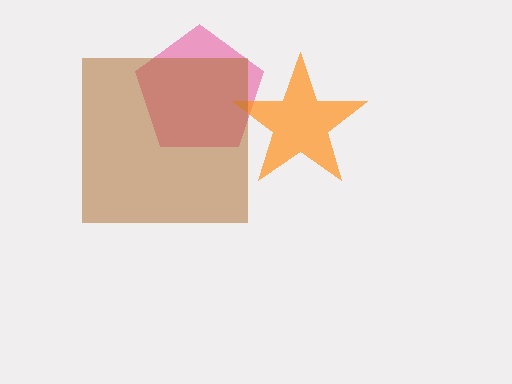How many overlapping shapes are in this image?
There are 3 overlapping shapes in the image.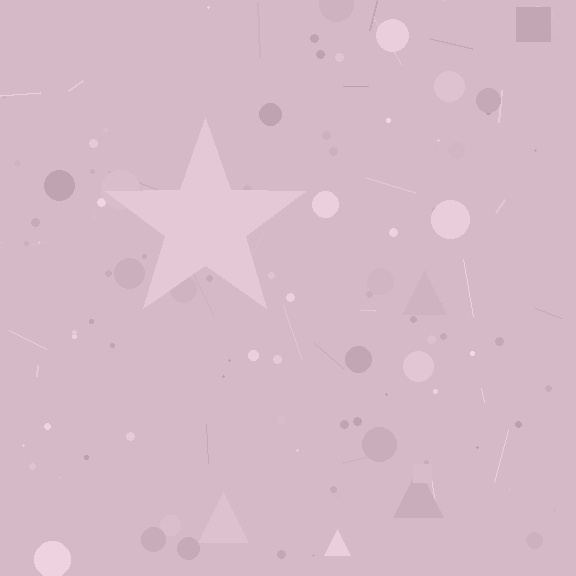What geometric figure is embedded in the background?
A star is embedded in the background.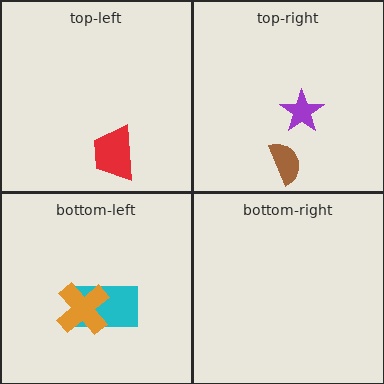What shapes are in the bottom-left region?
The cyan rectangle, the orange cross.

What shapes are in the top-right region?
The brown semicircle, the purple star.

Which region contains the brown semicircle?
The top-right region.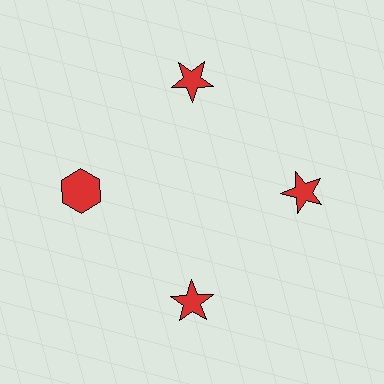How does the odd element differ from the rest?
It has a different shape: hexagon instead of star.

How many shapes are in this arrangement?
There are 4 shapes arranged in a ring pattern.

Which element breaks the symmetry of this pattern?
The red hexagon at roughly the 9 o'clock position breaks the symmetry. All other shapes are red stars.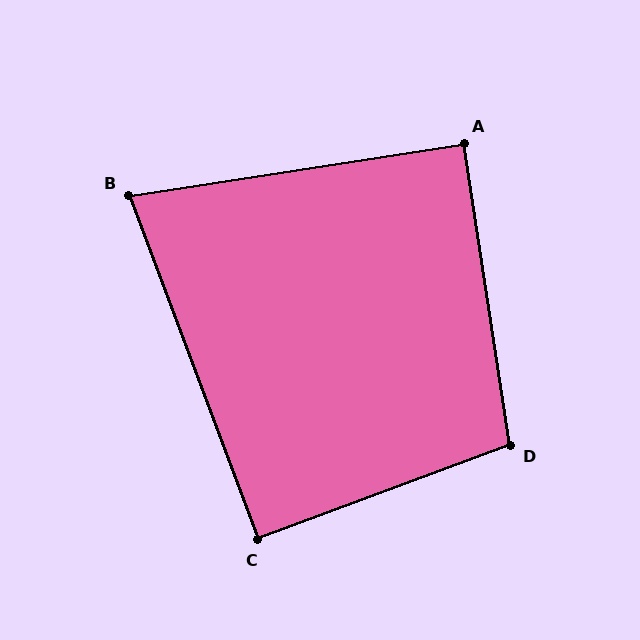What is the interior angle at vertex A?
Approximately 90 degrees (approximately right).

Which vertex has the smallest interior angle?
B, at approximately 78 degrees.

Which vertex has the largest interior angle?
D, at approximately 102 degrees.